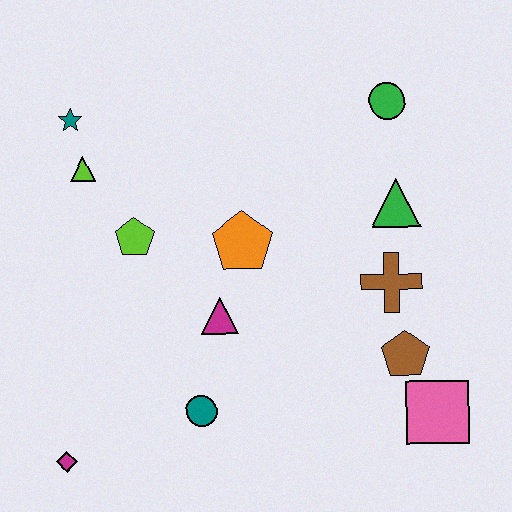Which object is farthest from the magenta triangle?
The green circle is farthest from the magenta triangle.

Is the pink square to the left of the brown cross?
No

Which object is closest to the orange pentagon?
The magenta triangle is closest to the orange pentagon.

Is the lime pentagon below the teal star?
Yes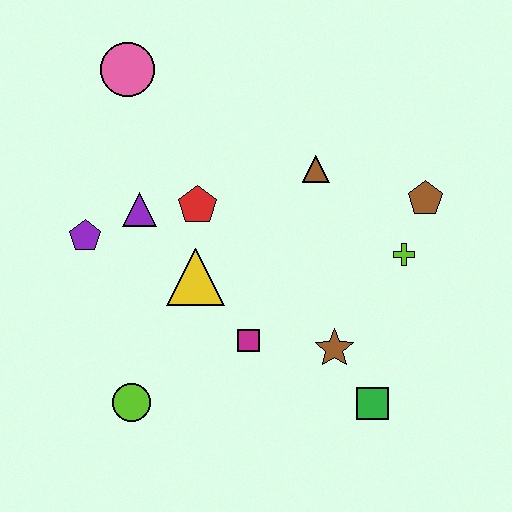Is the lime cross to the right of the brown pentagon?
No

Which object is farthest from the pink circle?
The green square is farthest from the pink circle.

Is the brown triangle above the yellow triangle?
Yes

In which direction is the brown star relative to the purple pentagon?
The brown star is to the right of the purple pentagon.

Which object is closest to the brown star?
The green square is closest to the brown star.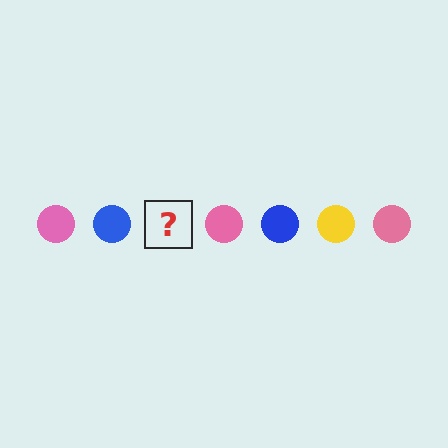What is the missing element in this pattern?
The missing element is a yellow circle.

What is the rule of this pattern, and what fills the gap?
The rule is that the pattern cycles through pink, blue, yellow circles. The gap should be filled with a yellow circle.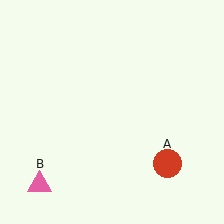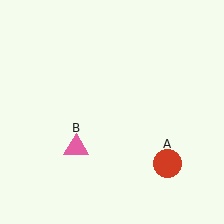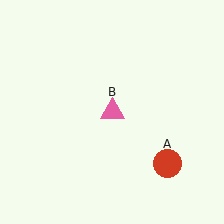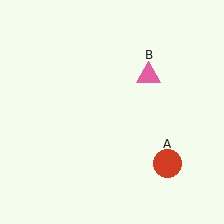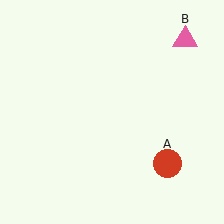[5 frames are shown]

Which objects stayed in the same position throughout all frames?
Red circle (object A) remained stationary.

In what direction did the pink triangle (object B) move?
The pink triangle (object B) moved up and to the right.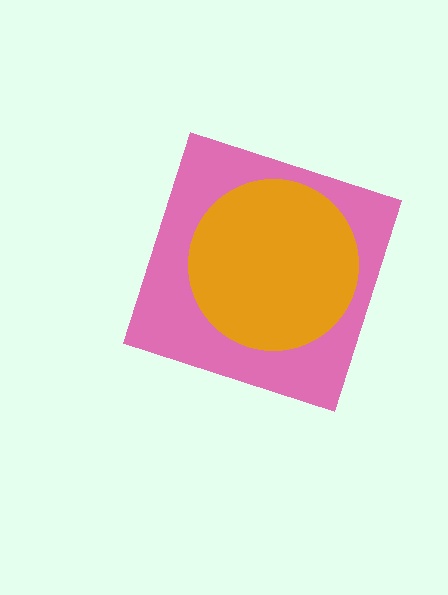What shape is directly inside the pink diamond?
The orange circle.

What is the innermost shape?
The orange circle.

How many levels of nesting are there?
2.